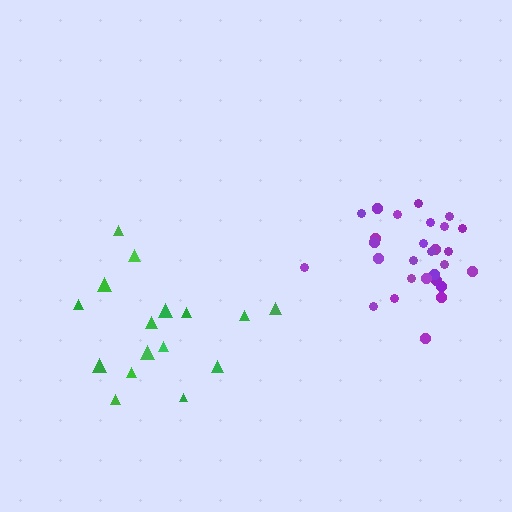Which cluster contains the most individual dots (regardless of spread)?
Purple (28).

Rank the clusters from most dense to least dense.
purple, green.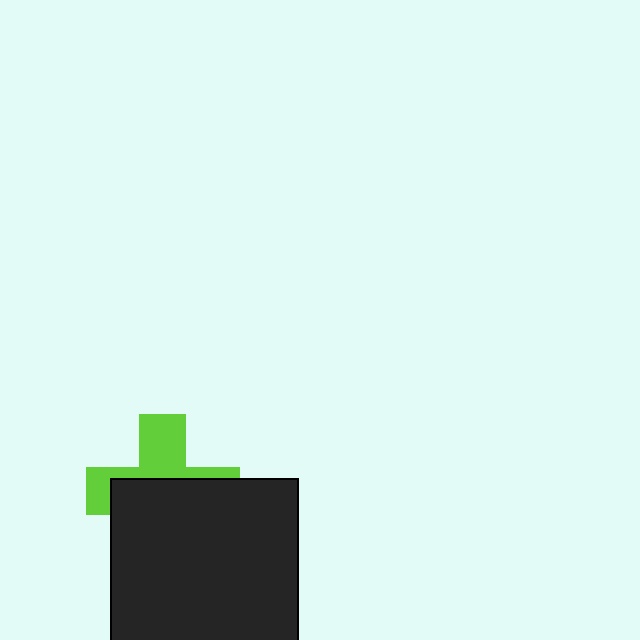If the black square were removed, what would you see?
You would see the complete lime cross.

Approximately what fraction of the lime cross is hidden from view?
Roughly 60% of the lime cross is hidden behind the black square.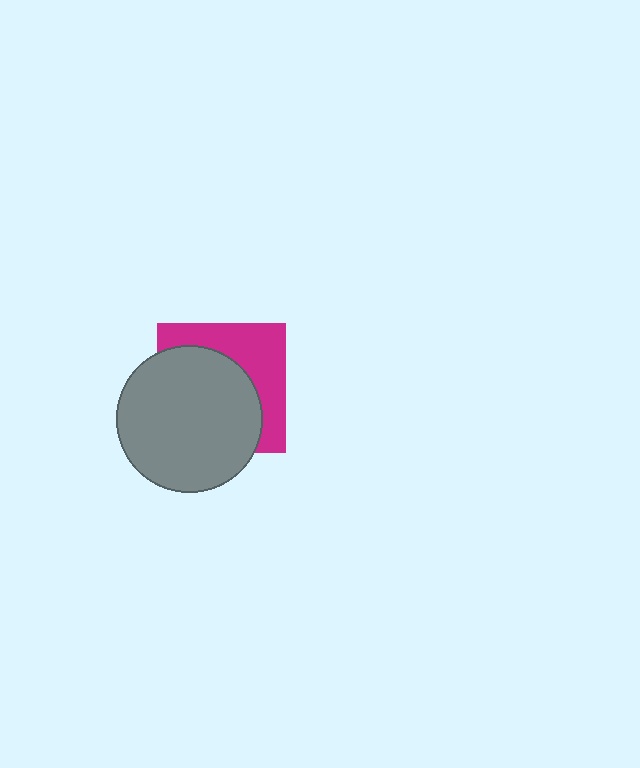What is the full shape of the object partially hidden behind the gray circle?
The partially hidden object is a magenta square.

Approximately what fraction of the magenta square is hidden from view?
Roughly 61% of the magenta square is hidden behind the gray circle.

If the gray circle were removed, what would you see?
You would see the complete magenta square.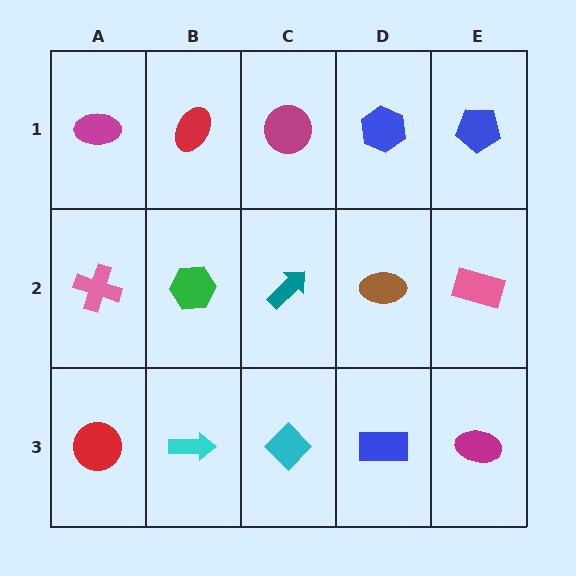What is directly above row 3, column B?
A green hexagon.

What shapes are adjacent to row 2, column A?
A magenta ellipse (row 1, column A), a red circle (row 3, column A), a green hexagon (row 2, column B).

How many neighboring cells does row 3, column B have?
3.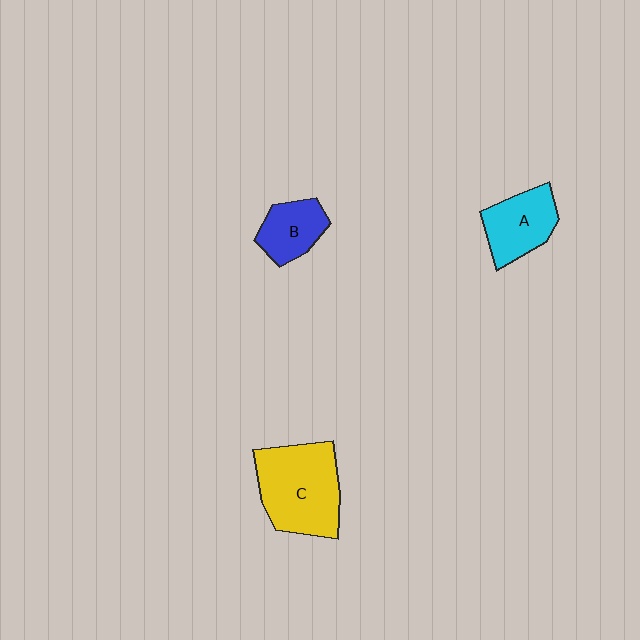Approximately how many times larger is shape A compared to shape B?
Approximately 1.3 times.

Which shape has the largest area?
Shape C (yellow).